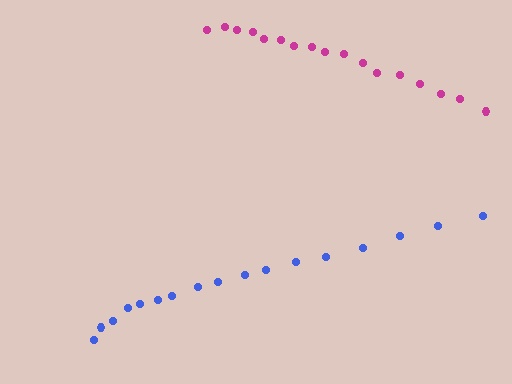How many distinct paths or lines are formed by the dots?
There are 2 distinct paths.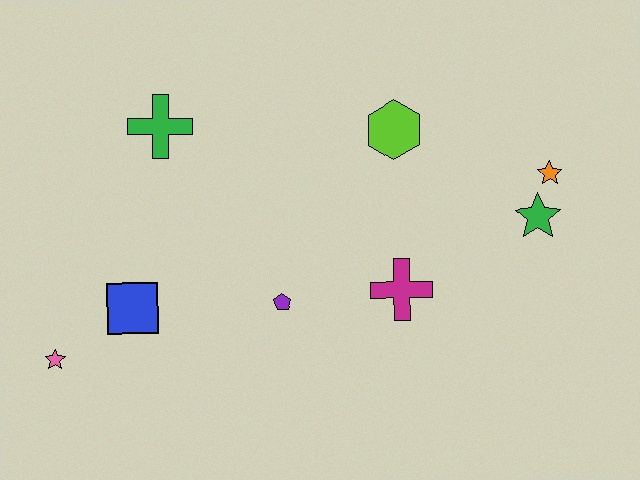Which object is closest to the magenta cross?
The purple pentagon is closest to the magenta cross.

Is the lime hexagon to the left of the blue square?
No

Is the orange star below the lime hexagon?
Yes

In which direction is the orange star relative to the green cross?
The orange star is to the right of the green cross.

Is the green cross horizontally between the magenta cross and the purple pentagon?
No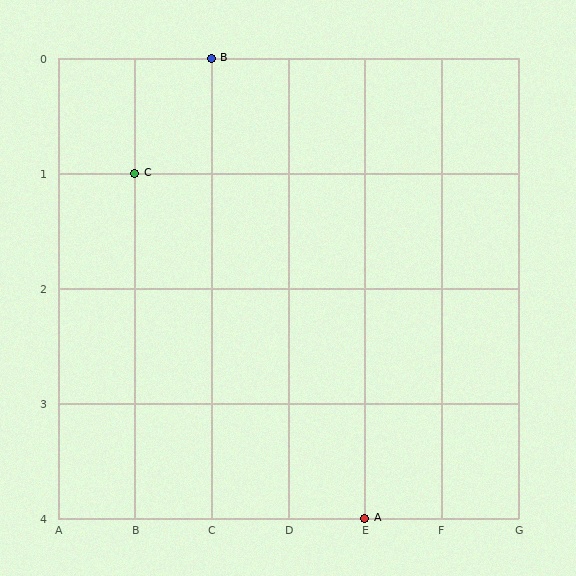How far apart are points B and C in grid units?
Points B and C are 1 column and 1 row apart (about 1.4 grid units diagonally).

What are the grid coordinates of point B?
Point B is at grid coordinates (C, 0).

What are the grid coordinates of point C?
Point C is at grid coordinates (B, 1).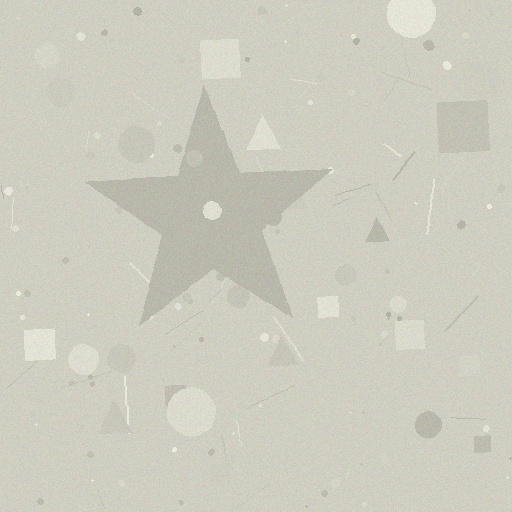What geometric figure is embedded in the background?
A star is embedded in the background.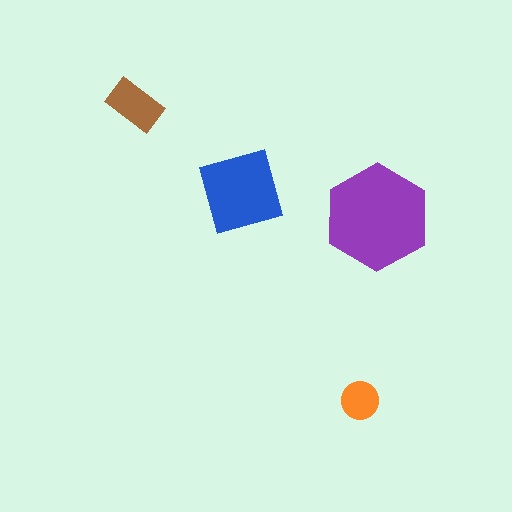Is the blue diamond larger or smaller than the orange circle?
Larger.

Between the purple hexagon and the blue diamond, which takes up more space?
The purple hexagon.